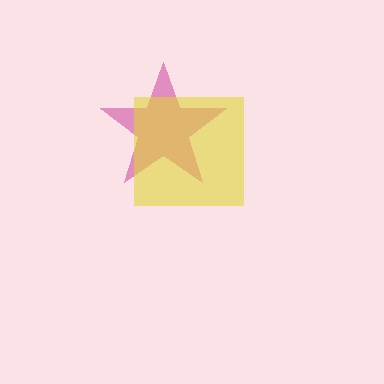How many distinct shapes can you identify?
There are 2 distinct shapes: a magenta star, a yellow square.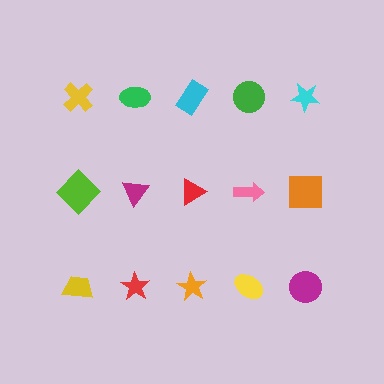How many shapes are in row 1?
5 shapes.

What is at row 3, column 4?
A yellow ellipse.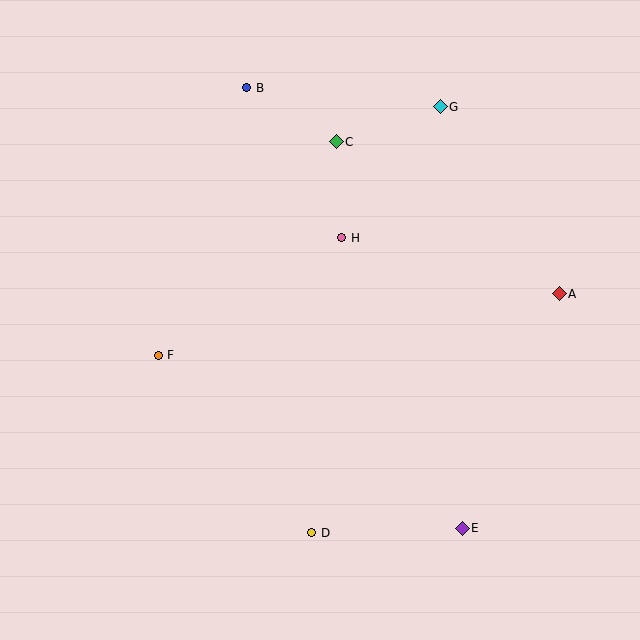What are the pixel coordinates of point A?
Point A is at (559, 294).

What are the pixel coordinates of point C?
Point C is at (336, 142).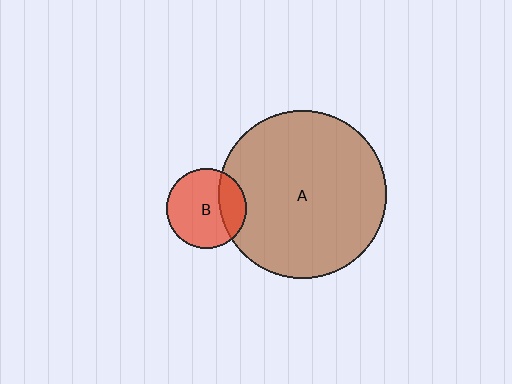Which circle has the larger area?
Circle A (brown).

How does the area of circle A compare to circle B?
Approximately 4.5 times.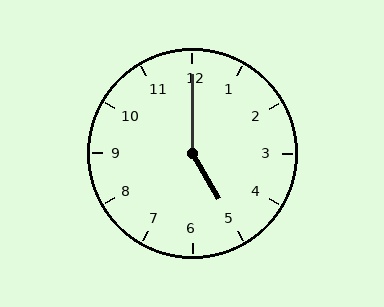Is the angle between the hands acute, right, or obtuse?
It is obtuse.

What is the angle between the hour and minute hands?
Approximately 150 degrees.